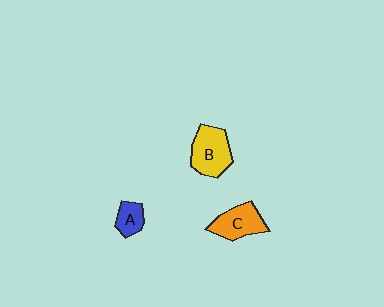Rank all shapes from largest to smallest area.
From largest to smallest: B (yellow), C (orange), A (blue).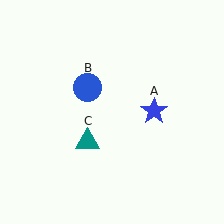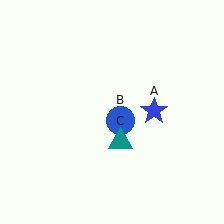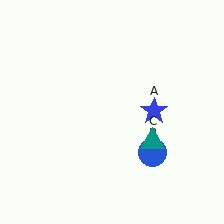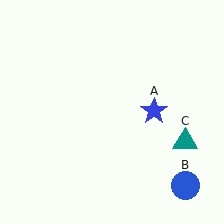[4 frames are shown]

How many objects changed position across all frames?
2 objects changed position: blue circle (object B), teal triangle (object C).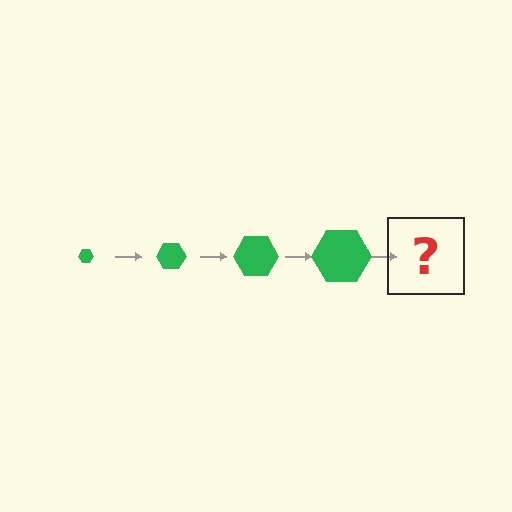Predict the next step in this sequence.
The next step is a green hexagon, larger than the previous one.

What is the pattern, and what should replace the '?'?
The pattern is that the hexagon gets progressively larger each step. The '?' should be a green hexagon, larger than the previous one.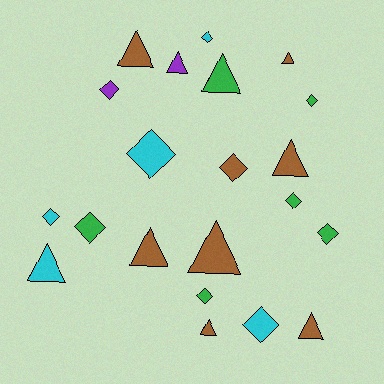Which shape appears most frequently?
Diamond, with 11 objects.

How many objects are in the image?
There are 21 objects.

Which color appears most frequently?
Brown, with 8 objects.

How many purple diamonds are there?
There is 1 purple diamond.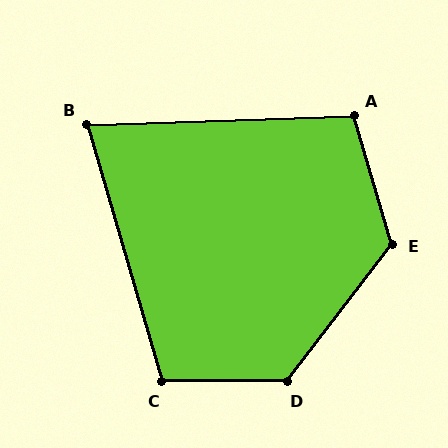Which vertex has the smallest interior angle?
B, at approximately 76 degrees.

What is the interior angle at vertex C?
Approximately 106 degrees (obtuse).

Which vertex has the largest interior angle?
D, at approximately 128 degrees.